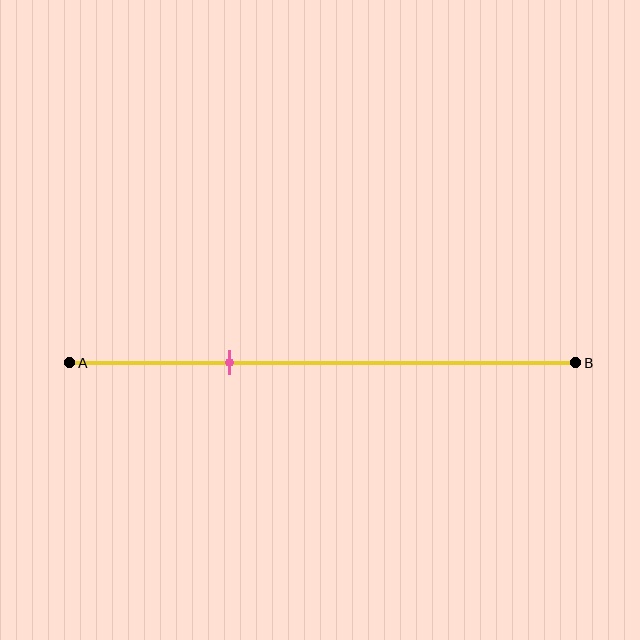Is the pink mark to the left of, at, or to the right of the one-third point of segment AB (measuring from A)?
The pink mark is approximately at the one-third point of segment AB.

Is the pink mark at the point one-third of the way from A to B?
Yes, the mark is approximately at the one-third point.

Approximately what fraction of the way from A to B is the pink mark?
The pink mark is approximately 30% of the way from A to B.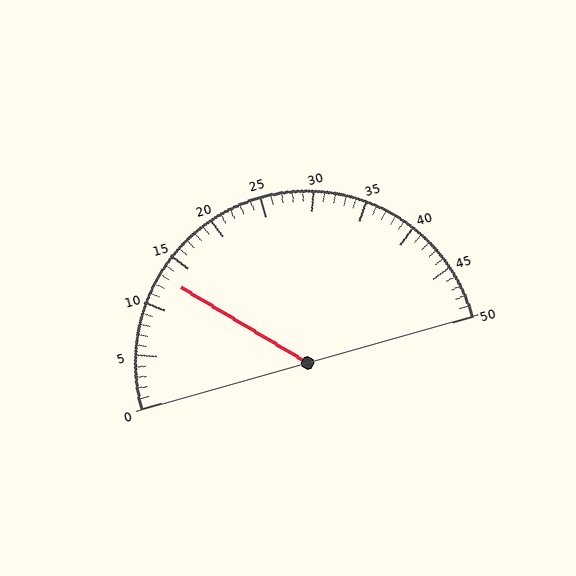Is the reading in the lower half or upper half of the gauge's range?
The reading is in the lower half of the range (0 to 50).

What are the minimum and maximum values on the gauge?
The gauge ranges from 0 to 50.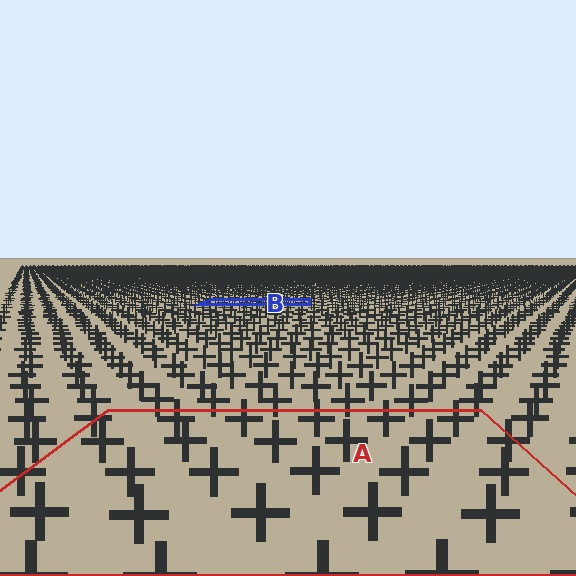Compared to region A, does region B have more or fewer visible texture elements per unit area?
Region B has more texture elements per unit area — they are packed more densely because it is farther away.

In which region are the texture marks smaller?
The texture marks are smaller in region B, because it is farther away.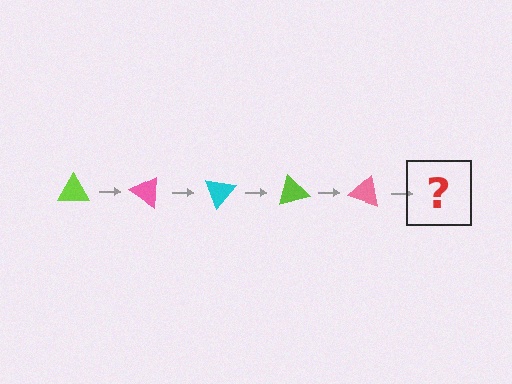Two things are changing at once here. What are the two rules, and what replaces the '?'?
The two rules are that it rotates 35 degrees each step and the color cycles through lime, pink, and cyan. The '?' should be a cyan triangle, rotated 175 degrees from the start.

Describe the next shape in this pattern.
It should be a cyan triangle, rotated 175 degrees from the start.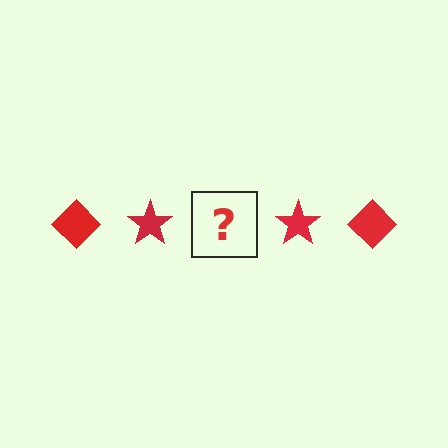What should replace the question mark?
The question mark should be replaced with a red diamond.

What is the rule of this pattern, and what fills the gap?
The rule is that the pattern cycles through diamond, star shapes in red. The gap should be filled with a red diamond.